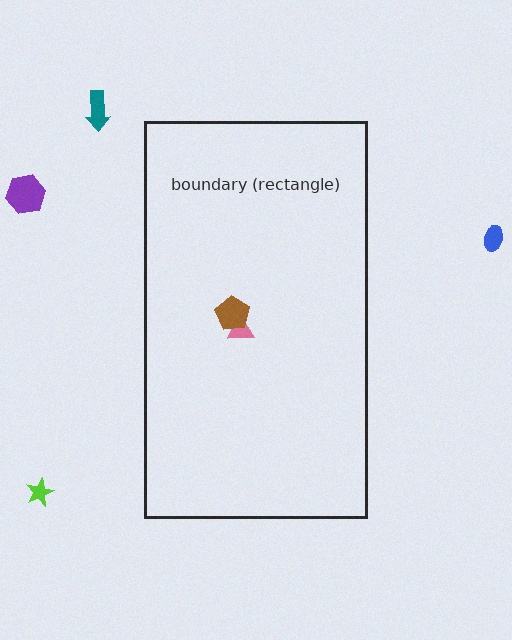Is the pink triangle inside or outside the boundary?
Inside.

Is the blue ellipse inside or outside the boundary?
Outside.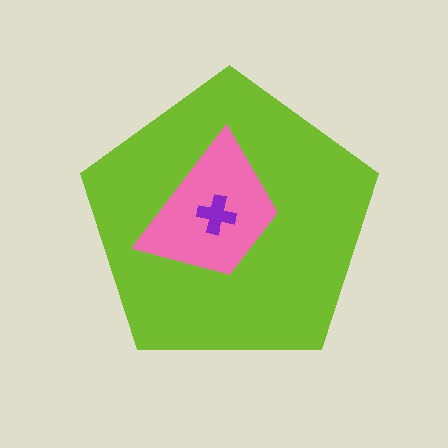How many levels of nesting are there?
3.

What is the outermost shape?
The lime pentagon.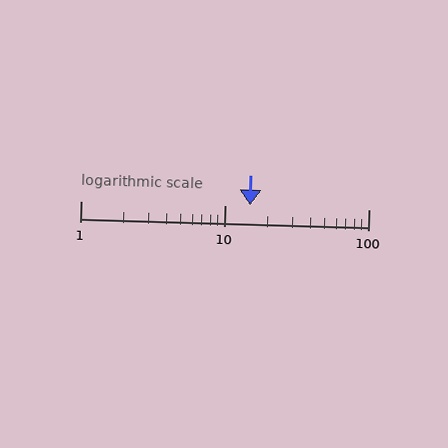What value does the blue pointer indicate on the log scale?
The pointer indicates approximately 15.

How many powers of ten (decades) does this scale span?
The scale spans 2 decades, from 1 to 100.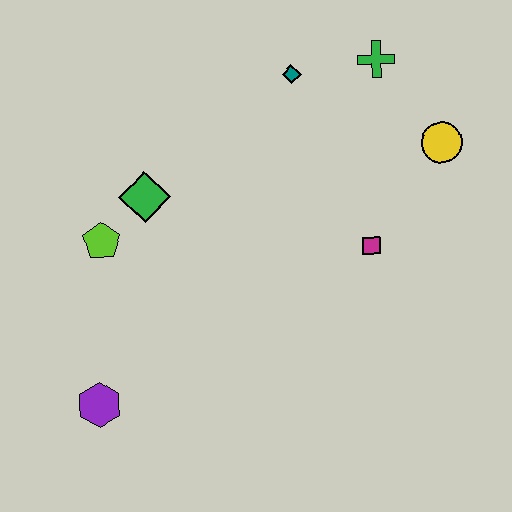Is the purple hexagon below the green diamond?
Yes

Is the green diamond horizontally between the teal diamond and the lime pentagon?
Yes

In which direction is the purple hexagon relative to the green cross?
The purple hexagon is below the green cross.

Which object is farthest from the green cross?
The purple hexagon is farthest from the green cross.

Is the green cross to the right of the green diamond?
Yes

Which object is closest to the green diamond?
The lime pentagon is closest to the green diamond.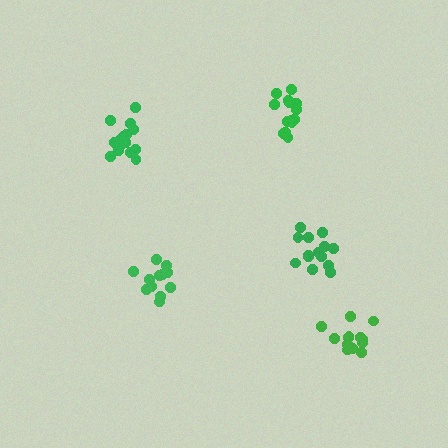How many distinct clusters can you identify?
There are 5 distinct clusters.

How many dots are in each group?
Group 1: 17 dots, Group 2: 14 dots, Group 3: 14 dots, Group 4: 13 dots, Group 5: 14 dots (72 total).